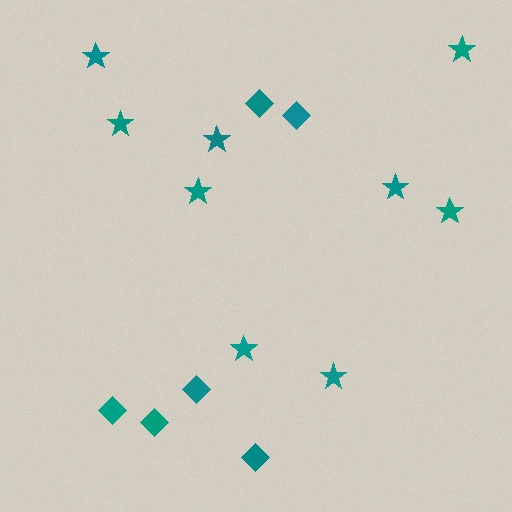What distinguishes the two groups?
There are 2 groups: one group of diamonds (6) and one group of stars (9).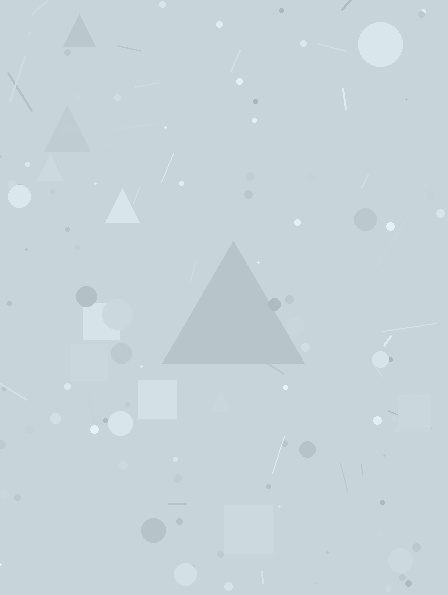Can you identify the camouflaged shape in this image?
The camouflaged shape is a triangle.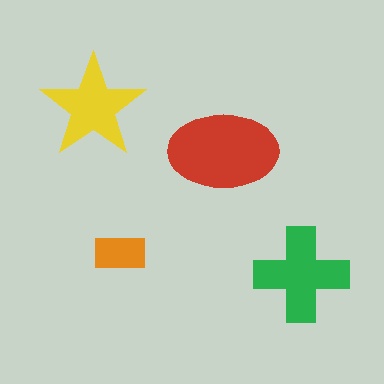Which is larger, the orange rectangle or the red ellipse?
The red ellipse.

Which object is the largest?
The red ellipse.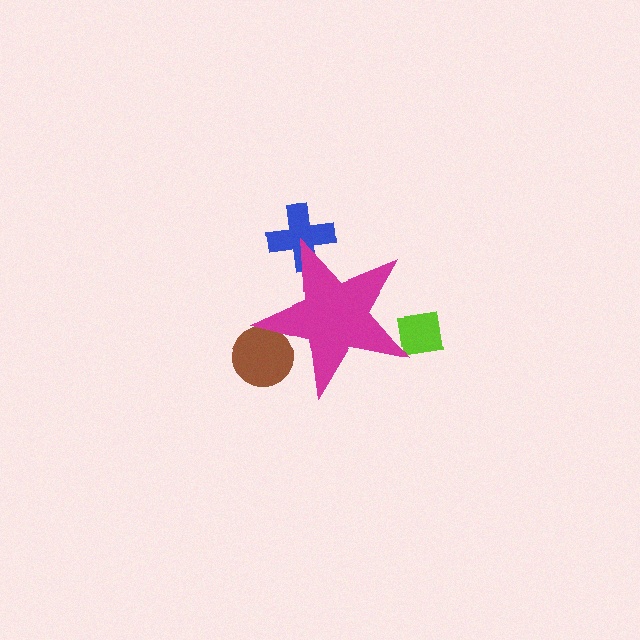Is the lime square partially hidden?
Yes, the lime square is partially hidden behind the magenta star.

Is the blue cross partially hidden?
Yes, the blue cross is partially hidden behind the magenta star.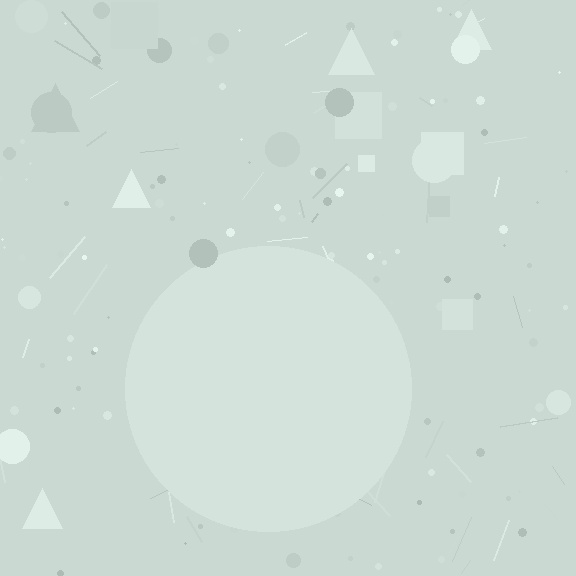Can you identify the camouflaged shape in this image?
The camouflaged shape is a circle.